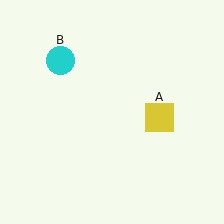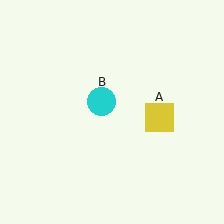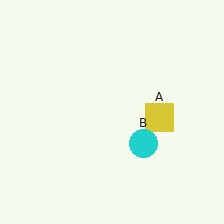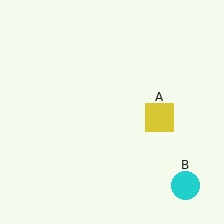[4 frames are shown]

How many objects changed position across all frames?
1 object changed position: cyan circle (object B).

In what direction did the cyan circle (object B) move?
The cyan circle (object B) moved down and to the right.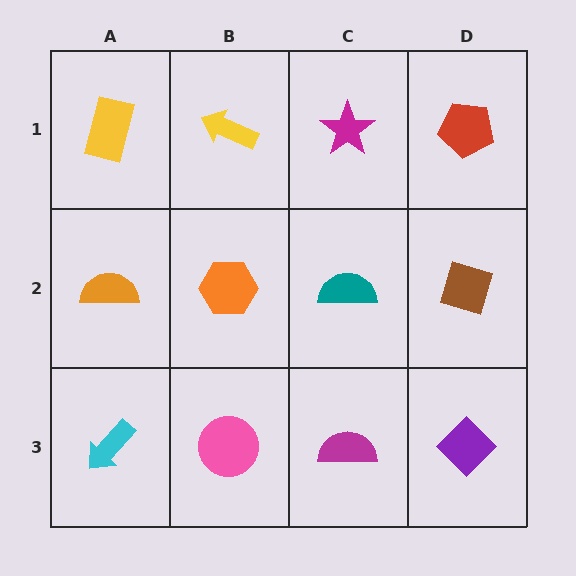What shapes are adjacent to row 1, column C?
A teal semicircle (row 2, column C), a yellow arrow (row 1, column B), a red pentagon (row 1, column D).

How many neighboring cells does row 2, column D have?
3.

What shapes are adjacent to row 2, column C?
A magenta star (row 1, column C), a magenta semicircle (row 3, column C), an orange hexagon (row 2, column B), a brown diamond (row 2, column D).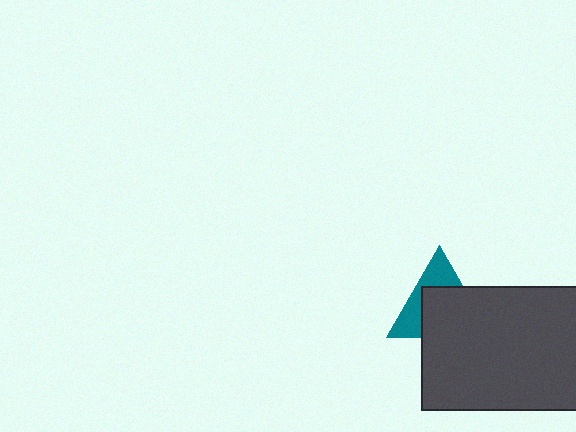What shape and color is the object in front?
The object in front is a dark gray rectangle.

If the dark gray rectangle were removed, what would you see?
You would see the complete teal triangle.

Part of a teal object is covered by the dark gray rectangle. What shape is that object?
It is a triangle.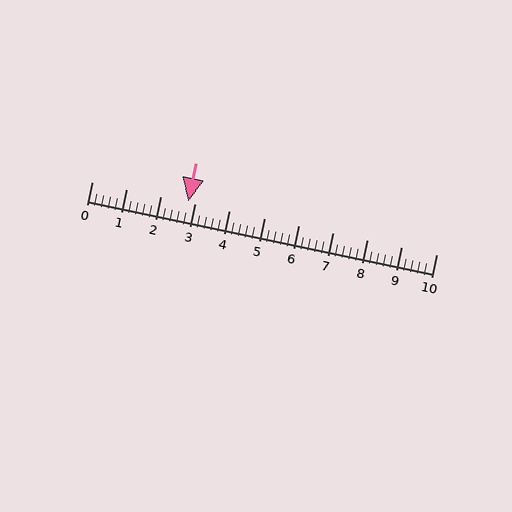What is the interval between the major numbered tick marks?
The major tick marks are spaced 1 units apart.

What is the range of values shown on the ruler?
The ruler shows values from 0 to 10.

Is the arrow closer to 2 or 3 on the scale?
The arrow is closer to 3.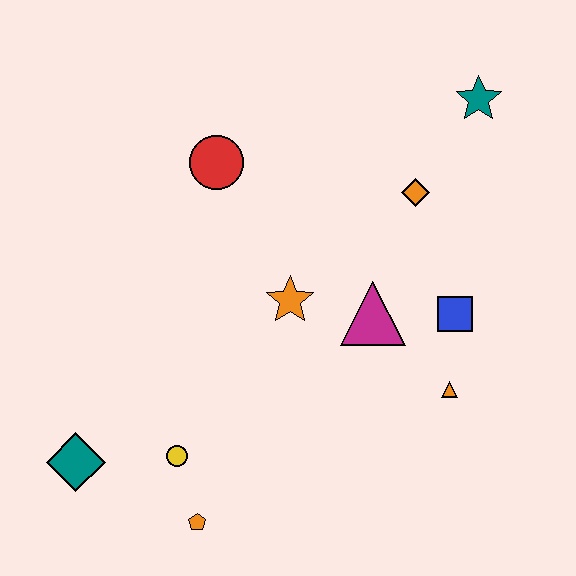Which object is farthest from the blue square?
The teal diamond is farthest from the blue square.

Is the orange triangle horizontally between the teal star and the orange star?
Yes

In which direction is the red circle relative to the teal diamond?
The red circle is above the teal diamond.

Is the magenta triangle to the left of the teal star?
Yes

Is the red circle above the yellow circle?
Yes